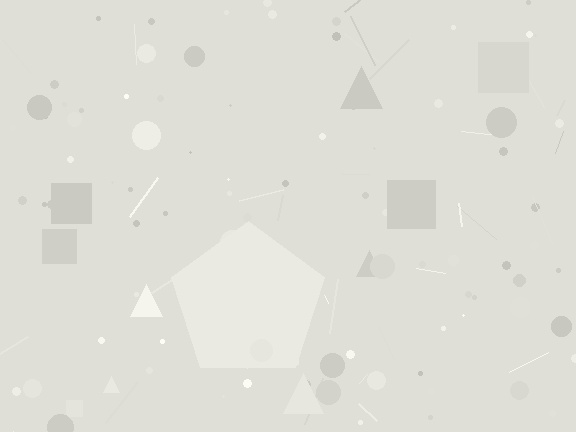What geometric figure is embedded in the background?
A pentagon is embedded in the background.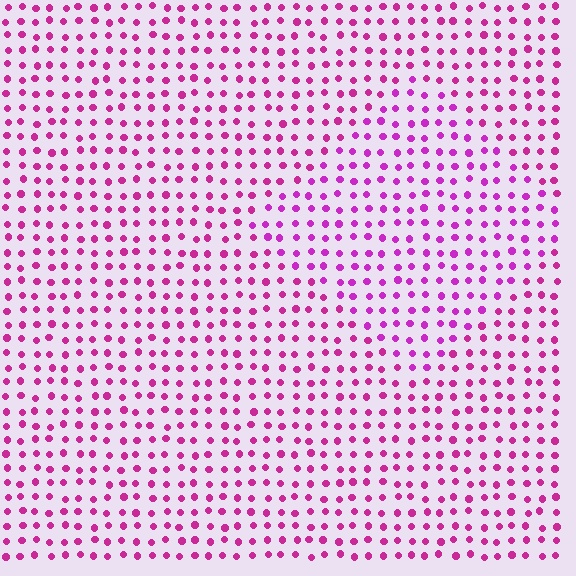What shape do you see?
I see a diamond.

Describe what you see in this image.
The image is filled with small magenta elements in a uniform arrangement. A diamond-shaped region is visible where the elements are tinted to a slightly different hue, forming a subtle color boundary.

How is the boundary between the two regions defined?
The boundary is defined purely by a slight shift in hue (about 18 degrees). Spacing, size, and orientation are identical on both sides.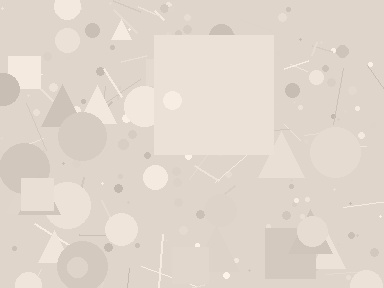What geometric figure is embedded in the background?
A square is embedded in the background.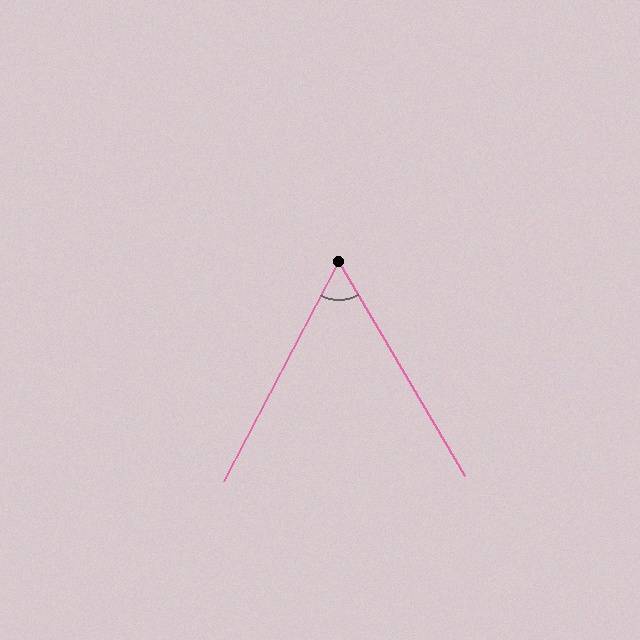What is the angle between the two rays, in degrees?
Approximately 58 degrees.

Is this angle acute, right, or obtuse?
It is acute.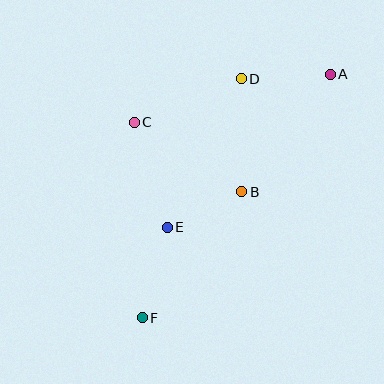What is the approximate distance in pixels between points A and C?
The distance between A and C is approximately 202 pixels.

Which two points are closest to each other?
Points B and E are closest to each other.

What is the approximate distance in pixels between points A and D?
The distance between A and D is approximately 89 pixels.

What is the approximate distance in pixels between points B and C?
The distance between B and C is approximately 128 pixels.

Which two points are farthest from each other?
Points A and F are farthest from each other.